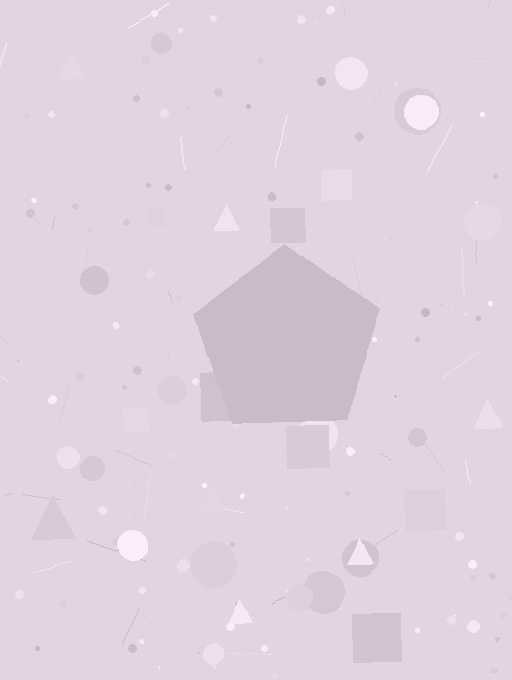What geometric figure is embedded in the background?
A pentagon is embedded in the background.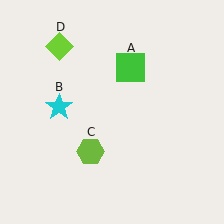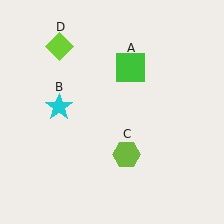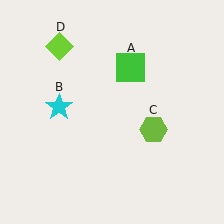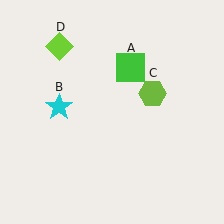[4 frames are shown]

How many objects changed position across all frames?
1 object changed position: lime hexagon (object C).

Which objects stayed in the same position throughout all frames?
Green square (object A) and cyan star (object B) and lime diamond (object D) remained stationary.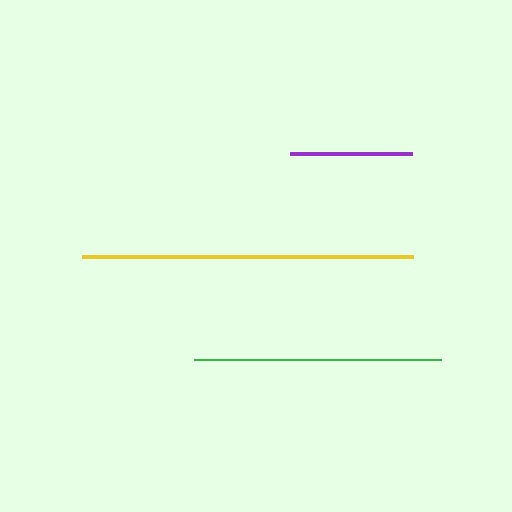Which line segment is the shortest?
The purple line is the shortest at approximately 122 pixels.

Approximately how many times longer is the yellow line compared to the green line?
The yellow line is approximately 1.3 times the length of the green line.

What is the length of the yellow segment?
The yellow segment is approximately 331 pixels long.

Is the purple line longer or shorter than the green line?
The green line is longer than the purple line.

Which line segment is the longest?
The yellow line is the longest at approximately 331 pixels.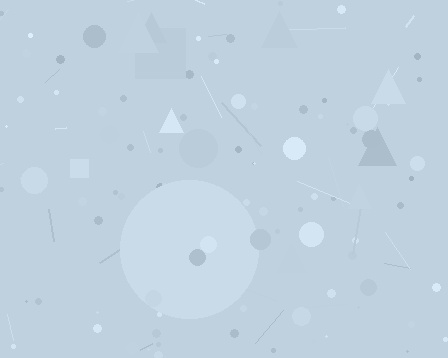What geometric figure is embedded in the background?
A circle is embedded in the background.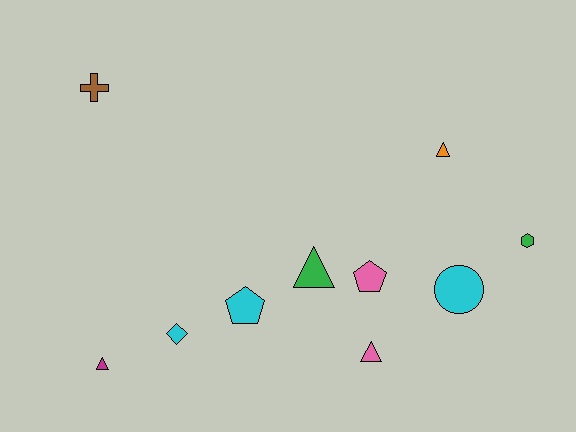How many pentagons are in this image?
There are 2 pentagons.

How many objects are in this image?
There are 10 objects.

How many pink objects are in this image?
There are 2 pink objects.